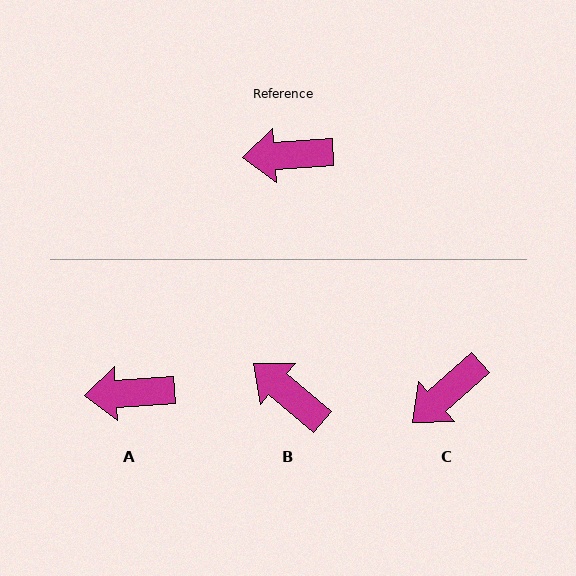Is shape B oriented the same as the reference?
No, it is off by about 44 degrees.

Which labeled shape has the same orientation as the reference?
A.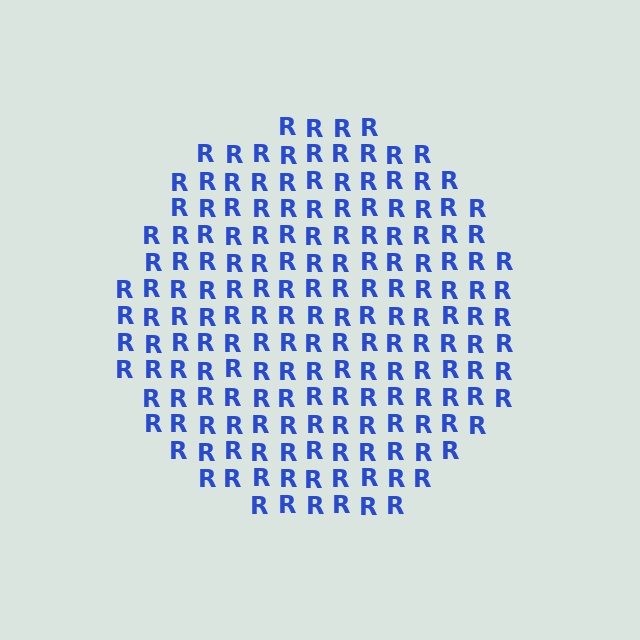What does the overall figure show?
The overall figure shows a circle.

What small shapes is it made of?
It is made of small letter R's.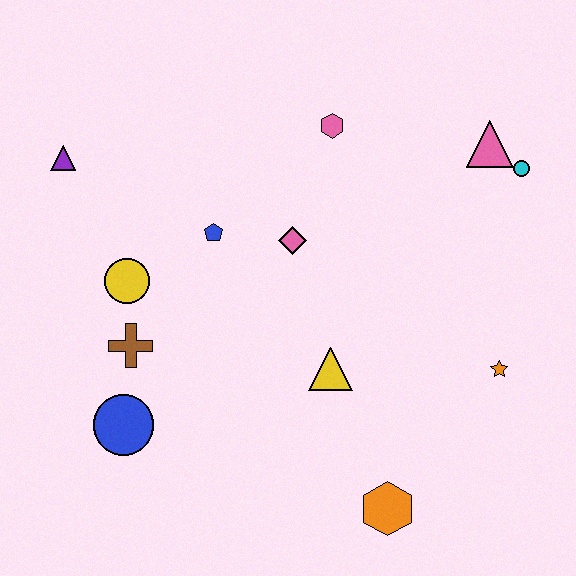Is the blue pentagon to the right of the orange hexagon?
No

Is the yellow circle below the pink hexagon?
Yes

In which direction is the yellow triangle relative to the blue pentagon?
The yellow triangle is below the blue pentagon.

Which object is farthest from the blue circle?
The cyan circle is farthest from the blue circle.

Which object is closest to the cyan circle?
The pink triangle is closest to the cyan circle.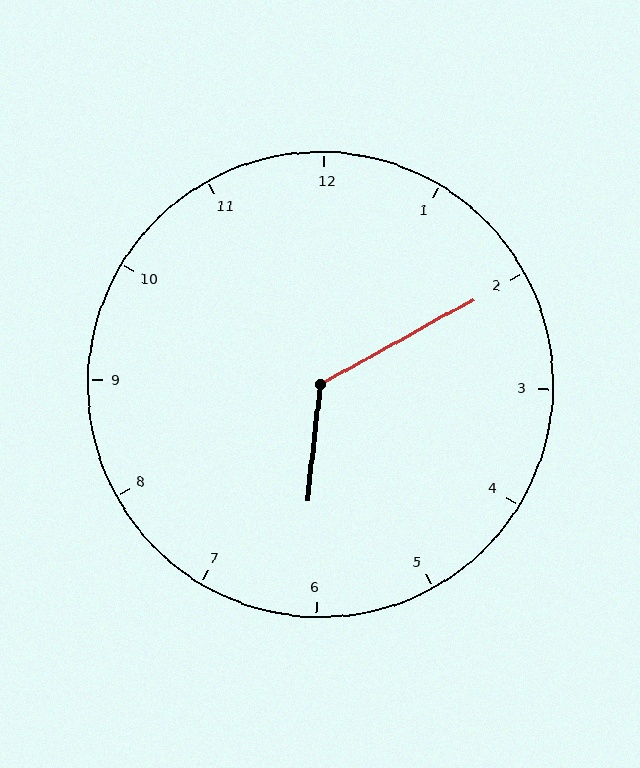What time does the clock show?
6:10.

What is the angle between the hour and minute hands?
Approximately 125 degrees.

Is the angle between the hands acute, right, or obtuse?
It is obtuse.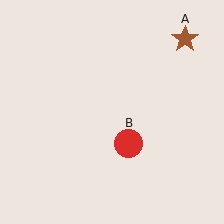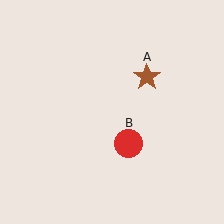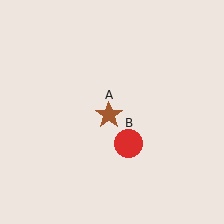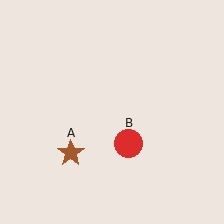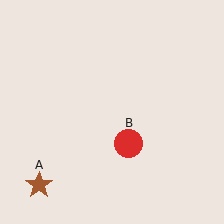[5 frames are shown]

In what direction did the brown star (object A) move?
The brown star (object A) moved down and to the left.